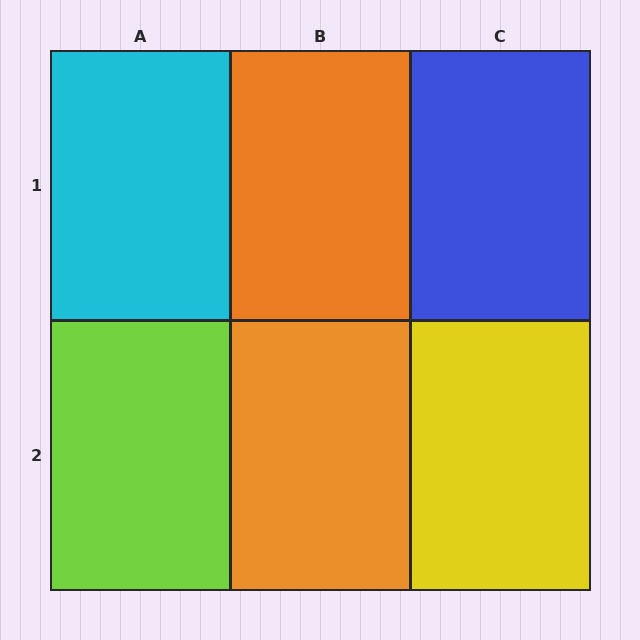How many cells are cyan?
1 cell is cyan.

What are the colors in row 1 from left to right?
Cyan, orange, blue.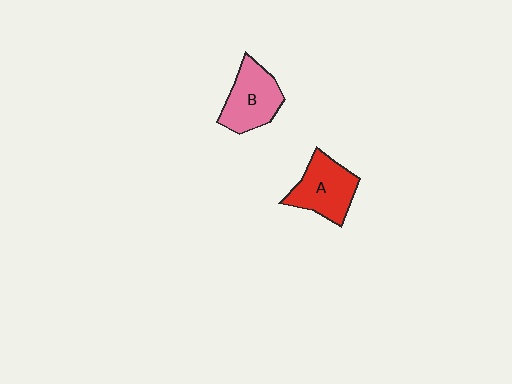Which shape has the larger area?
Shape A (red).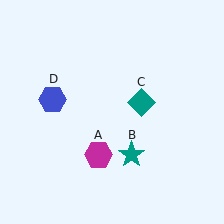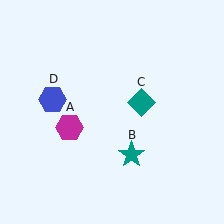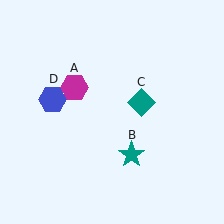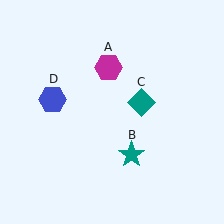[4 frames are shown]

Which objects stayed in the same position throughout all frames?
Teal star (object B) and teal diamond (object C) and blue hexagon (object D) remained stationary.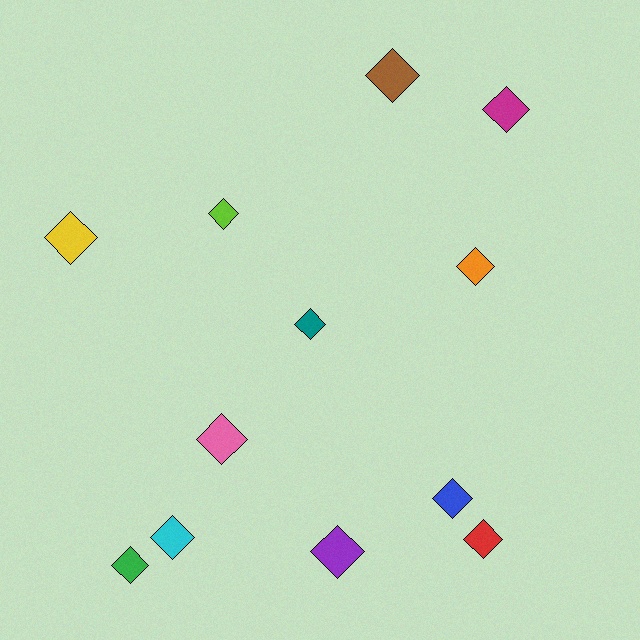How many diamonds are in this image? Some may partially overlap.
There are 12 diamonds.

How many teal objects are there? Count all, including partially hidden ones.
There is 1 teal object.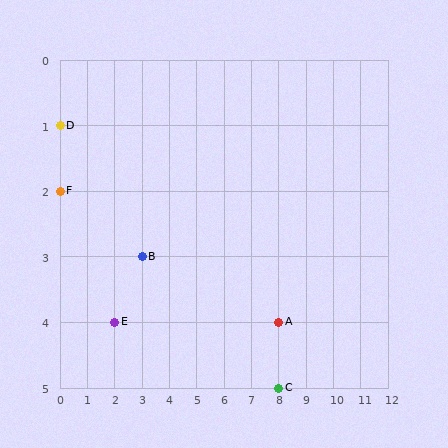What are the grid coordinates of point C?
Point C is at grid coordinates (8, 5).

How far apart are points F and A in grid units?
Points F and A are 8 columns and 2 rows apart (about 8.2 grid units diagonally).